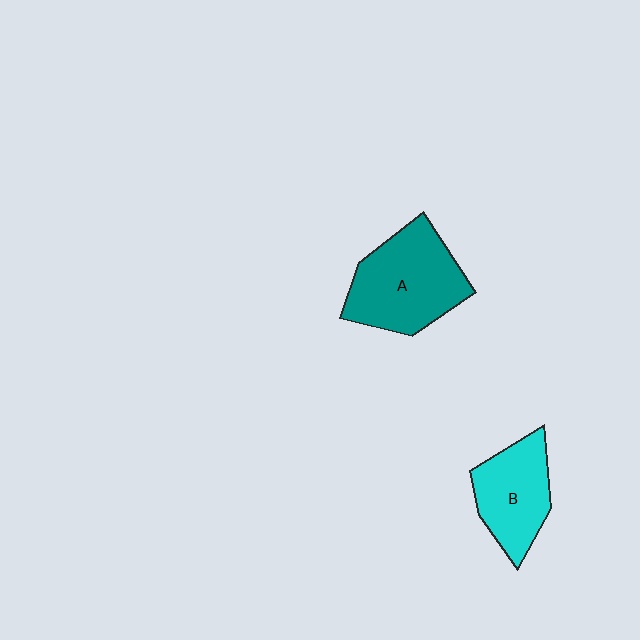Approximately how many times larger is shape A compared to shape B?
Approximately 1.4 times.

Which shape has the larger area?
Shape A (teal).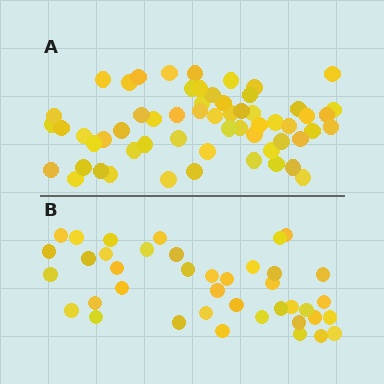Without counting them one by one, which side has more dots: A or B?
Region A (the top region) has more dots.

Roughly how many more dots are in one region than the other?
Region A has approximately 20 more dots than region B.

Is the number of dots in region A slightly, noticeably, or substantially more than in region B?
Region A has substantially more. The ratio is roughly 1.5 to 1.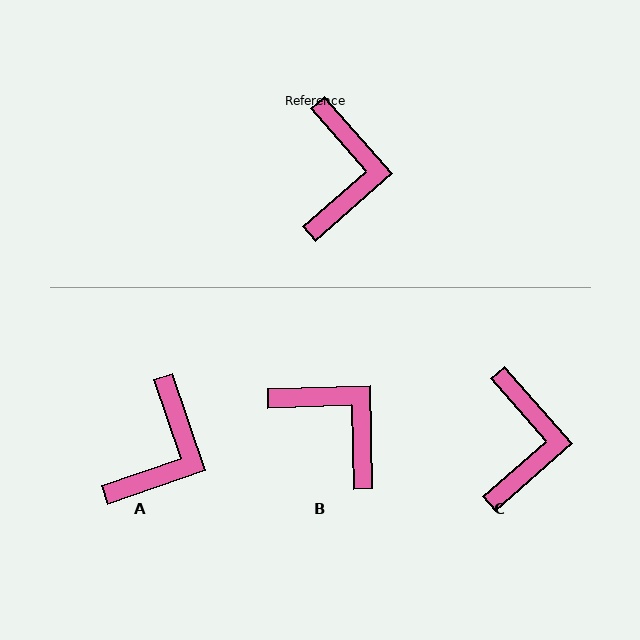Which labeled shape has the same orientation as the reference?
C.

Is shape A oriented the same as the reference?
No, it is off by about 22 degrees.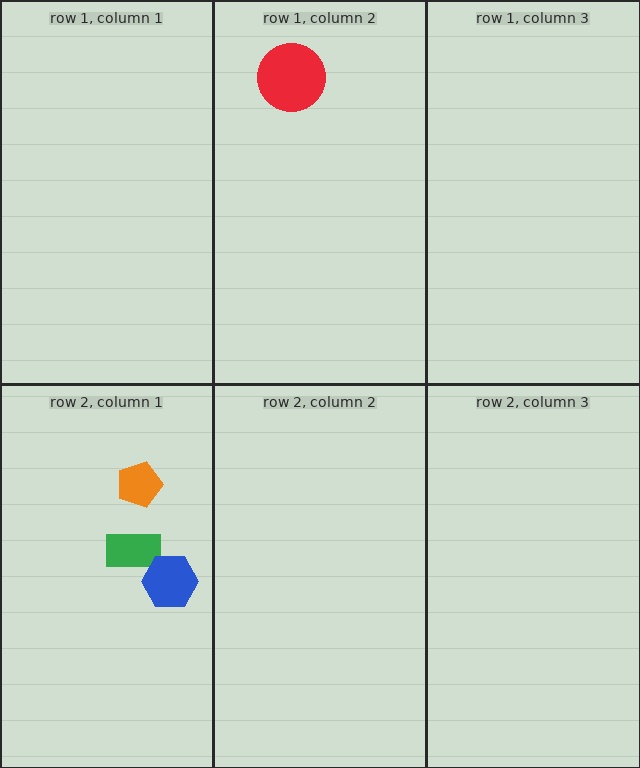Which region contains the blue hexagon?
The row 2, column 1 region.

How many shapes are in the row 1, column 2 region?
1.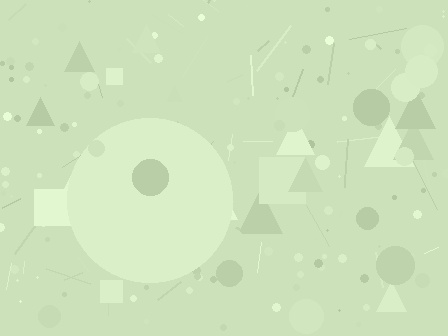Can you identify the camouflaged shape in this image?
The camouflaged shape is a circle.